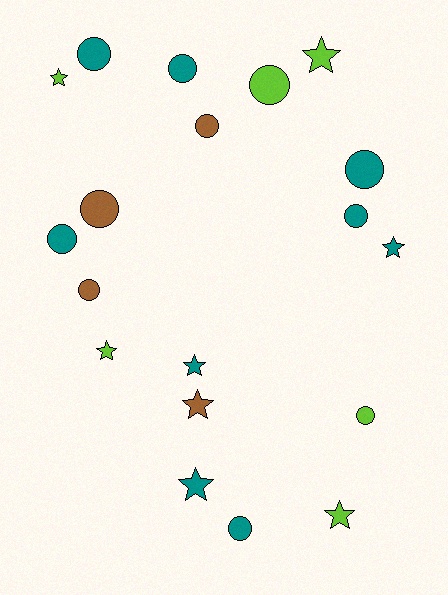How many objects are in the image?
There are 19 objects.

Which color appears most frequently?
Teal, with 9 objects.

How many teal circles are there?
There are 6 teal circles.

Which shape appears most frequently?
Circle, with 11 objects.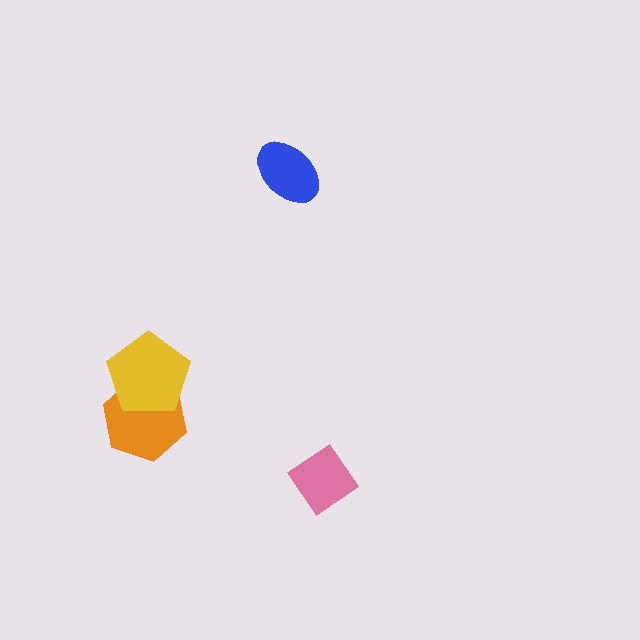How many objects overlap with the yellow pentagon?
1 object overlaps with the yellow pentagon.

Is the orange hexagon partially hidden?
Yes, it is partially covered by another shape.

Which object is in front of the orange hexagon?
The yellow pentagon is in front of the orange hexagon.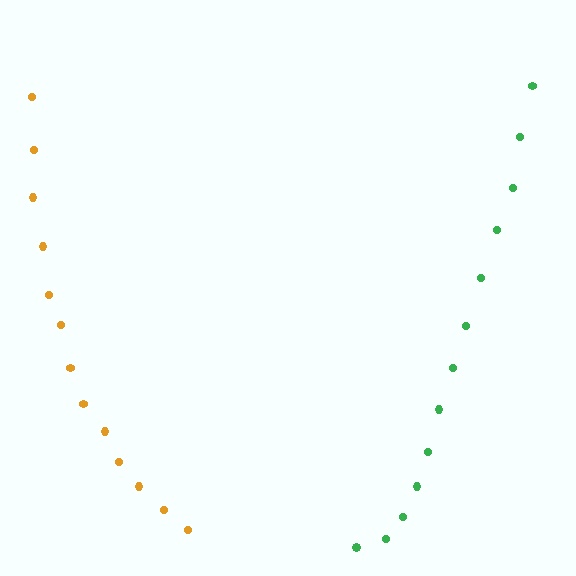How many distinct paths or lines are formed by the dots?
There are 2 distinct paths.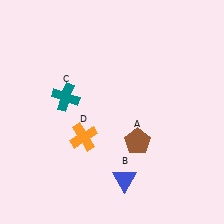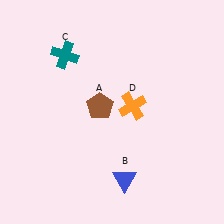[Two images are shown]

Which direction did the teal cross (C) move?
The teal cross (C) moved up.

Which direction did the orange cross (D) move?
The orange cross (D) moved right.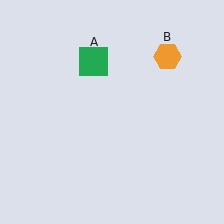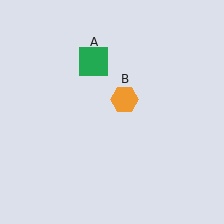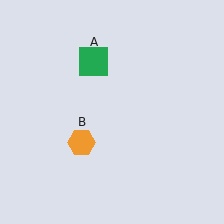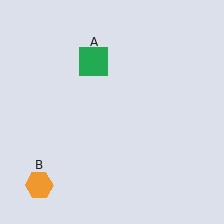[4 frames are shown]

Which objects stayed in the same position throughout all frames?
Green square (object A) remained stationary.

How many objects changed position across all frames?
1 object changed position: orange hexagon (object B).